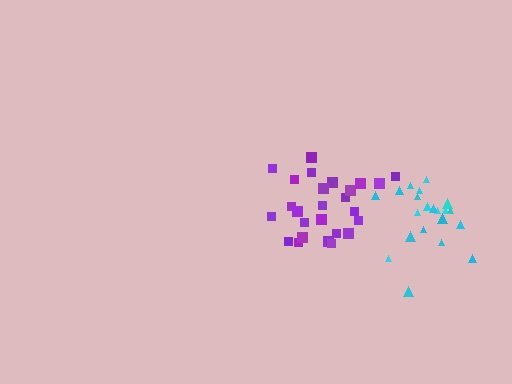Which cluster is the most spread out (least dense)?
Cyan.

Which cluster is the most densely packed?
Purple.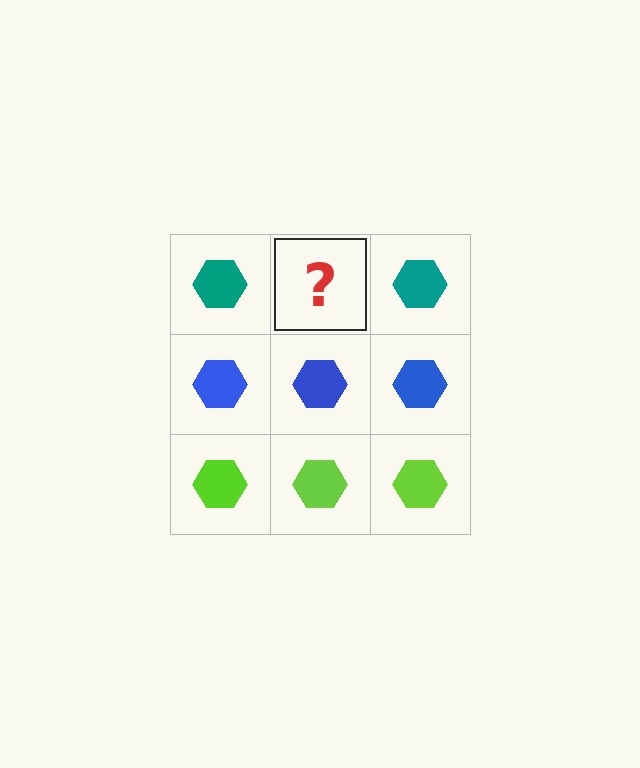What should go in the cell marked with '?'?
The missing cell should contain a teal hexagon.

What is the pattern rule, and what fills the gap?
The rule is that each row has a consistent color. The gap should be filled with a teal hexagon.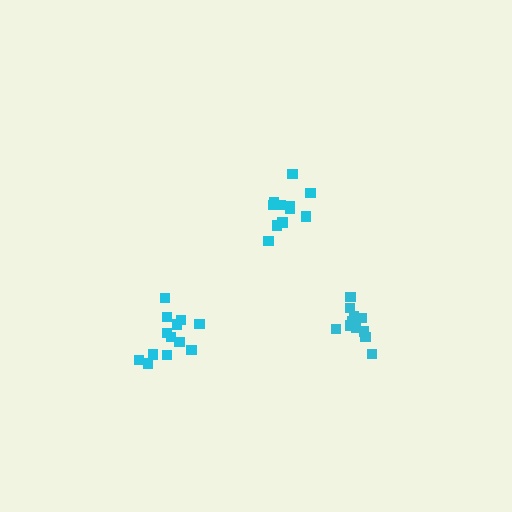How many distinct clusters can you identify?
There are 3 distinct clusters.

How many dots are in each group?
Group 1: 13 dots, Group 2: 12 dots, Group 3: 11 dots (36 total).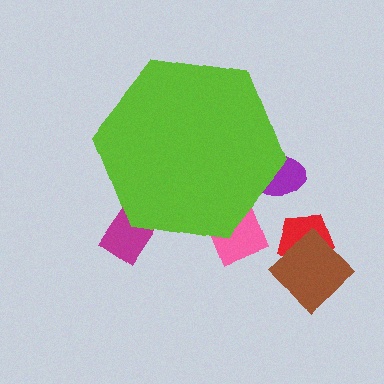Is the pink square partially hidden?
Yes, the pink square is partially hidden behind the lime hexagon.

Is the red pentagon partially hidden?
No, the red pentagon is fully visible.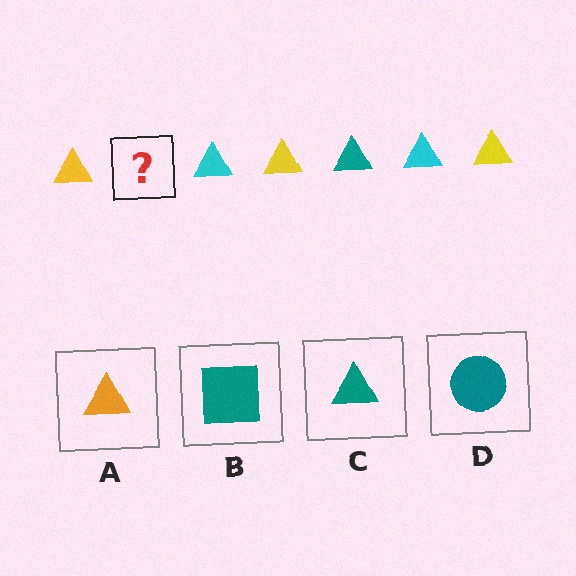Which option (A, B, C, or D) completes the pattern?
C.